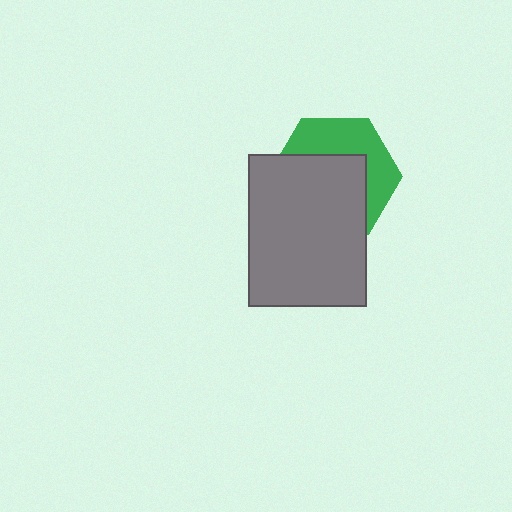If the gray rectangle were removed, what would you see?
You would see the complete green hexagon.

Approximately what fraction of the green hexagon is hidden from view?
Roughly 59% of the green hexagon is hidden behind the gray rectangle.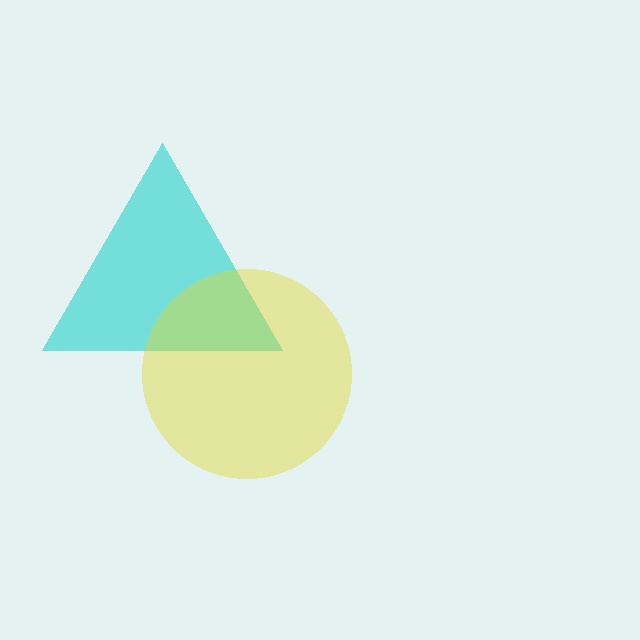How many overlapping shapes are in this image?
There are 2 overlapping shapes in the image.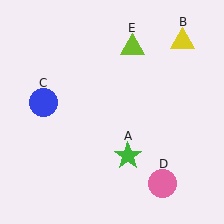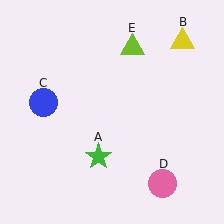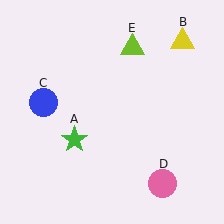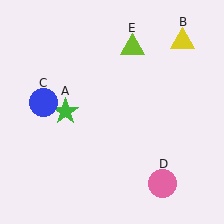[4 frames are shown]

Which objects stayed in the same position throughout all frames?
Yellow triangle (object B) and blue circle (object C) and pink circle (object D) and lime triangle (object E) remained stationary.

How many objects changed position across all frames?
1 object changed position: green star (object A).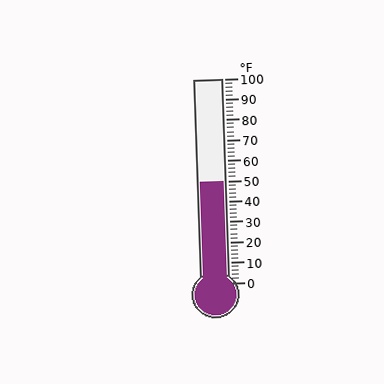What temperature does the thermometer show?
The thermometer shows approximately 50°F.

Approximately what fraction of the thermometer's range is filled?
The thermometer is filled to approximately 50% of its range.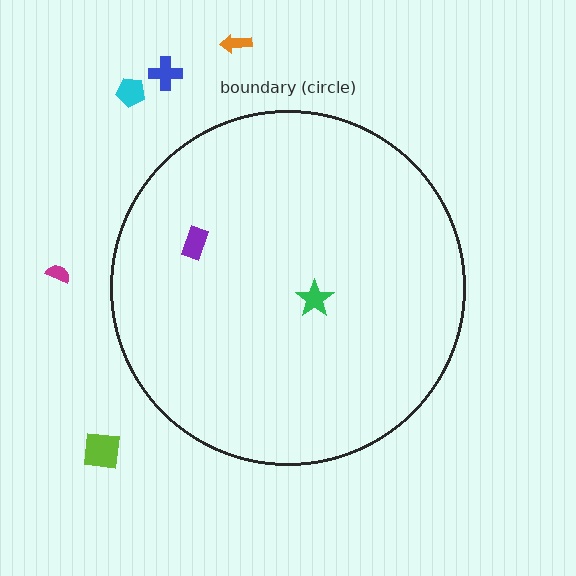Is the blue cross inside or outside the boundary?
Outside.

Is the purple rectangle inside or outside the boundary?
Inside.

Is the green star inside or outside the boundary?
Inside.